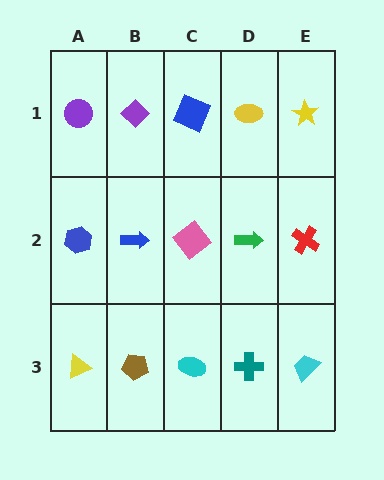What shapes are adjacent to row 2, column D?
A yellow ellipse (row 1, column D), a teal cross (row 3, column D), a pink diamond (row 2, column C), a red cross (row 2, column E).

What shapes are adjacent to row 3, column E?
A red cross (row 2, column E), a teal cross (row 3, column D).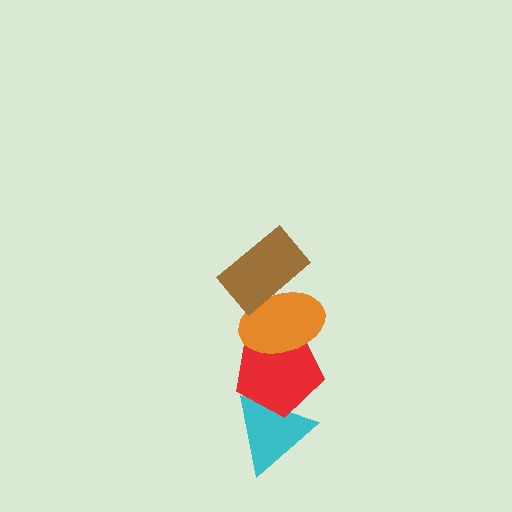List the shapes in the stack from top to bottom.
From top to bottom: the brown rectangle, the orange ellipse, the red pentagon, the cyan triangle.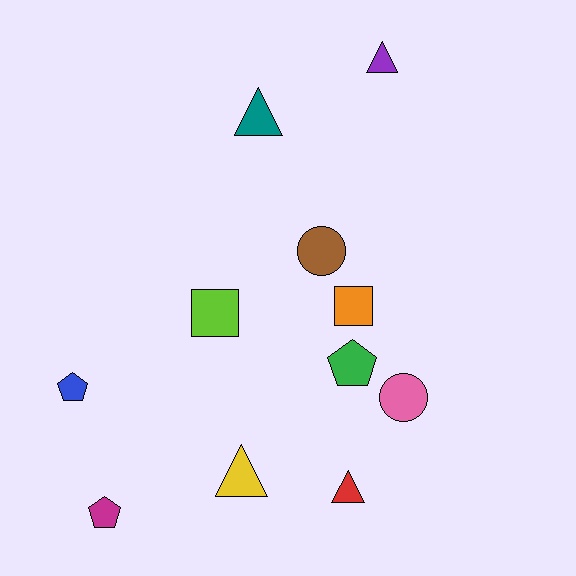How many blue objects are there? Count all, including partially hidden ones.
There is 1 blue object.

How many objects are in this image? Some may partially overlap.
There are 11 objects.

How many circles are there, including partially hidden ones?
There are 2 circles.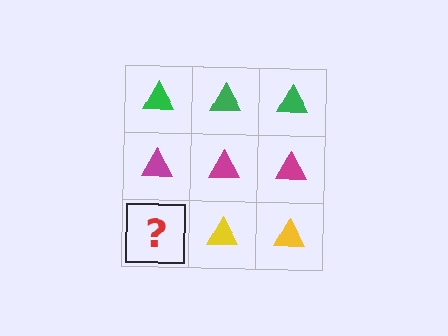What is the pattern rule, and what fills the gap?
The rule is that each row has a consistent color. The gap should be filled with a yellow triangle.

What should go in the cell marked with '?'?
The missing cell should contain a yellow triangle.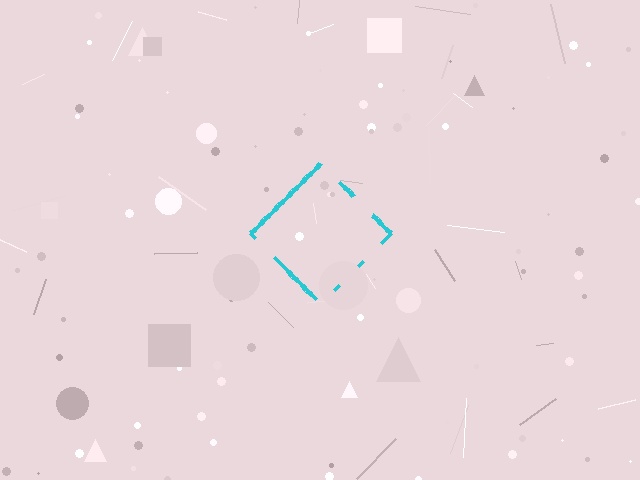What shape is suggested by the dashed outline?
The dashed outline suggests a diamond.